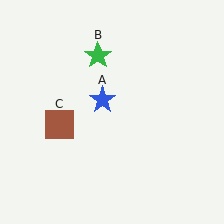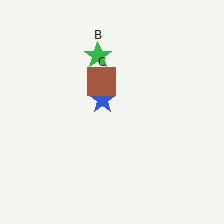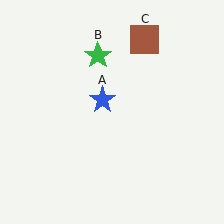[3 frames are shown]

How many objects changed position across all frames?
1 object changed position: brown square (object C).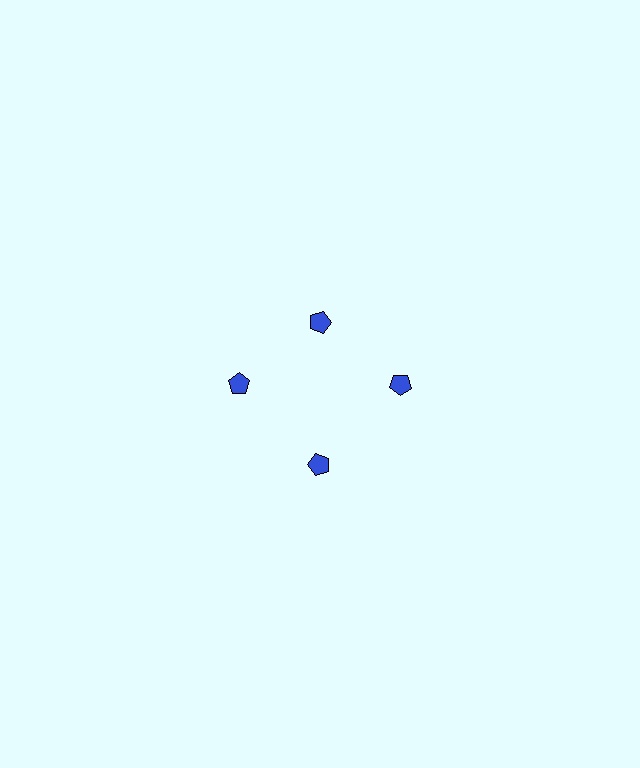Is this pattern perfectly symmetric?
No. The 4 blue pentagons are arranged in a ring, but one element near the 12 o'clock position is pulled inward toward the center, breaking the 4-fold rotational symmetry.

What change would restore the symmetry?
The symmetry would be restored by moving it outward, back onto the ring so that all 4 pentagons sit at equal angles and equal distance from the center.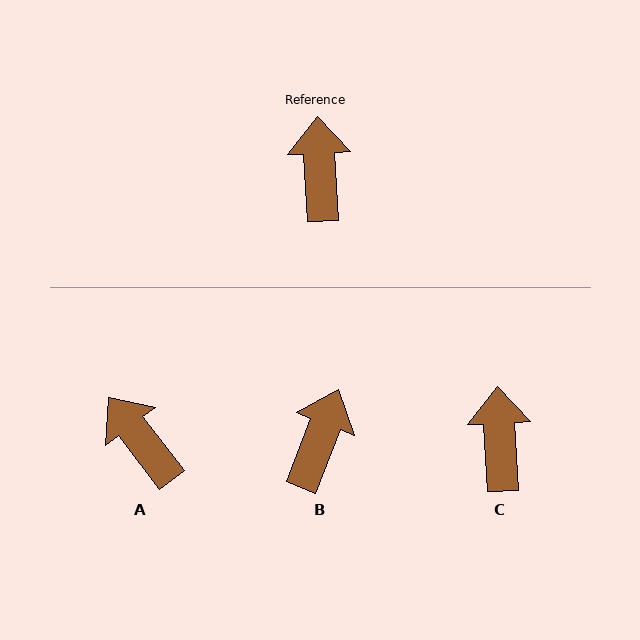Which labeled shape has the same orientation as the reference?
C.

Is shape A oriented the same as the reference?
No, it is off by about 34 degrees.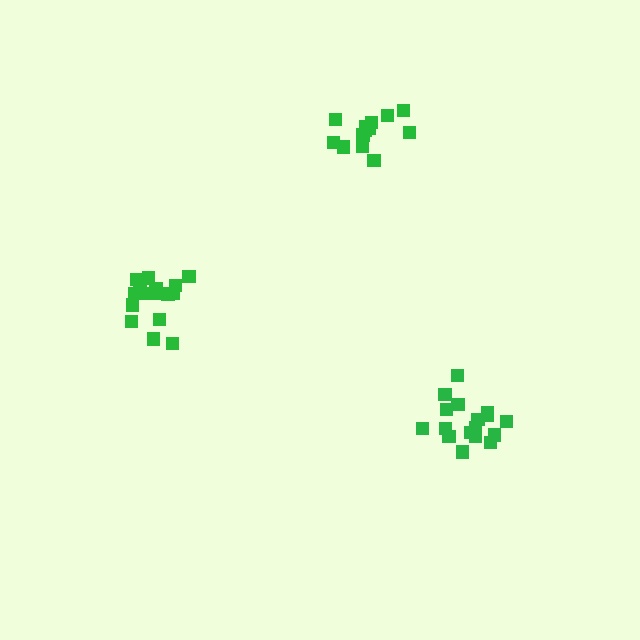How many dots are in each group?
Group 1: 16 dots, Group 2: 17 dots, Group 3: 13 dots (46 total).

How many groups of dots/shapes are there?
There are 3 groups.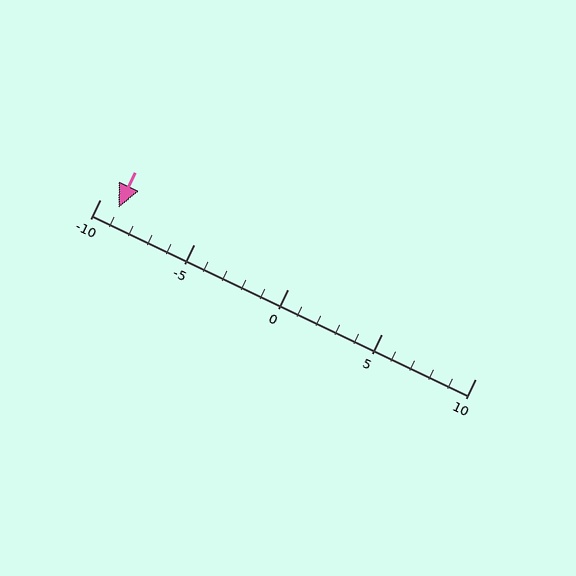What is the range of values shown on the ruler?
The ruler shows values from -10 to 10.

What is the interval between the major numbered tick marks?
The major tick marks are spaced 5 units apart.